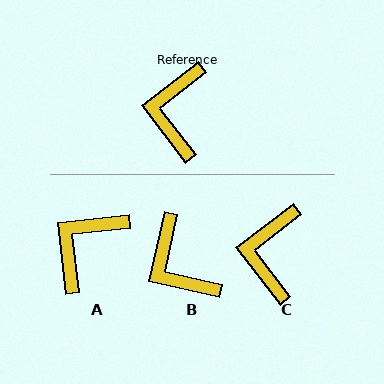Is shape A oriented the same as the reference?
No, it is off by about 31 degrees.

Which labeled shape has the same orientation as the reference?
C.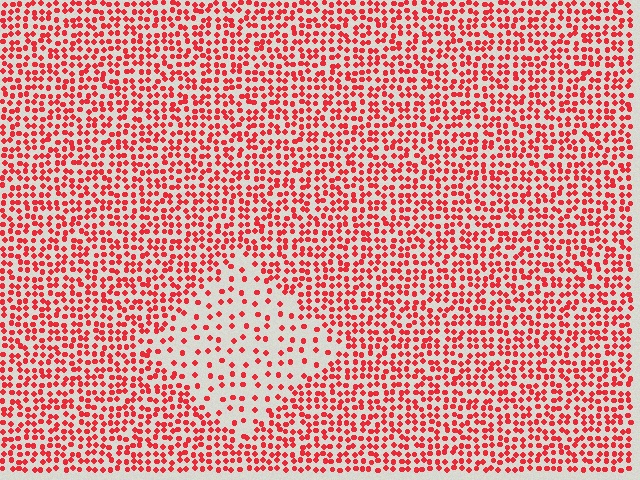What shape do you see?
I see a diamond.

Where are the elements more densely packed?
The elements are more densely packed outside the diamond boundary.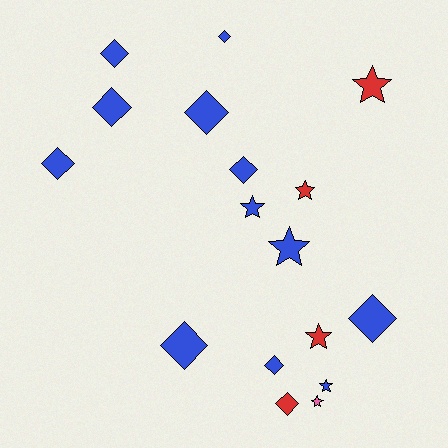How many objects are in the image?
There are 17 objects.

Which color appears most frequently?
Blue, with 12 objects.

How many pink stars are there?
There is 1 pink star.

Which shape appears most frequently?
Diamond, with 10 objects.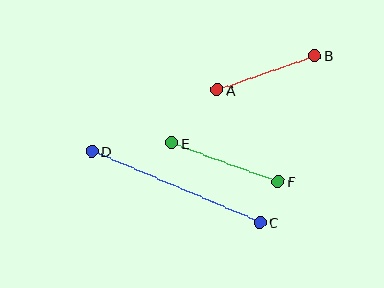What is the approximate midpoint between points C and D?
The midpoint is at approximately (176, 187) pixels.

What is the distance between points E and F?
The distance is approximately 113 pixels.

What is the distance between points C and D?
The distance is approximately 183 pixels.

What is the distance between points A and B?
The distance is approximately 103 pixels.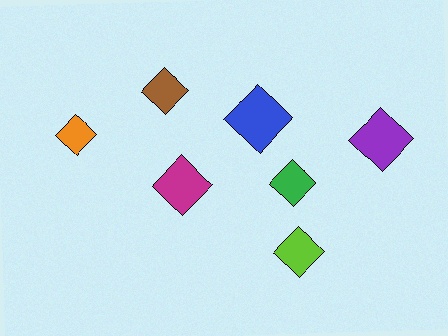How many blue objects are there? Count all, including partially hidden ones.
There is 1 blue object.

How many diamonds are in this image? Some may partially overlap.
There are 7 diamonds.